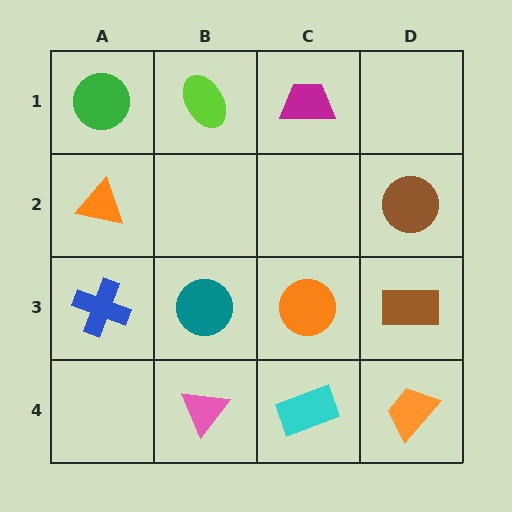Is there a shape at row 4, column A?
No, that cell is empty.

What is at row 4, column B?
A pink triangle.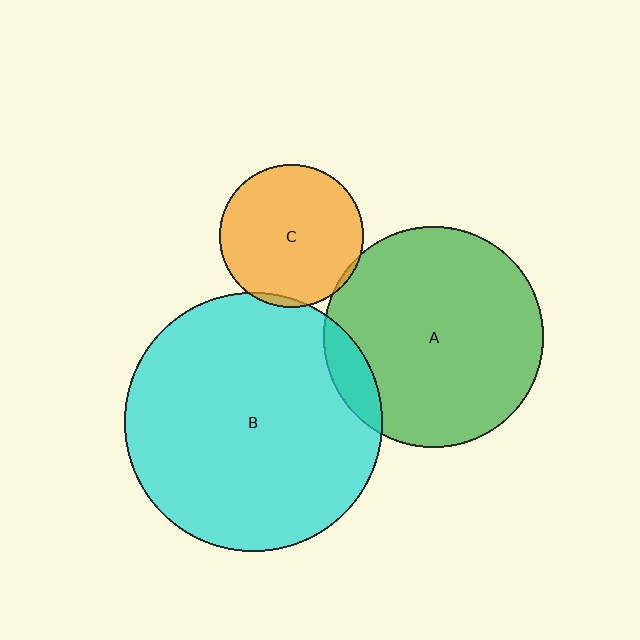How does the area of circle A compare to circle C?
Approximately 2.4 times.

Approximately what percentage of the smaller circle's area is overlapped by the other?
Approximately 5%.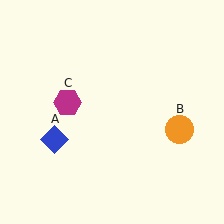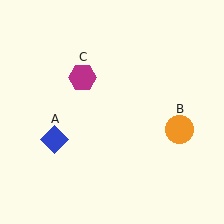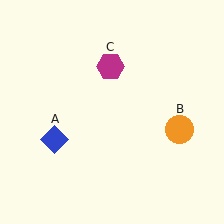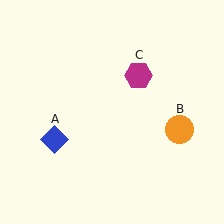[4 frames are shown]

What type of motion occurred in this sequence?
The magenta hexagon (object C) rotated clockwise around the center of the scene.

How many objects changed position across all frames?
1 object changed position: magenta hexagon (object C).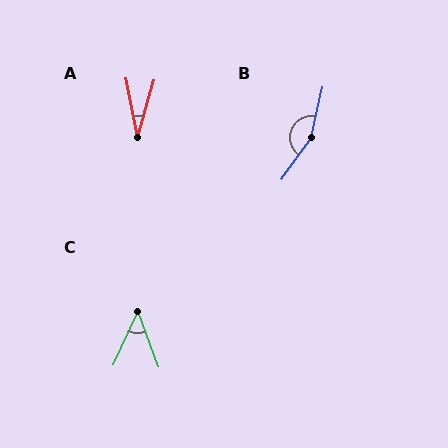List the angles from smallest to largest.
A (27°), C (46°), B (158°).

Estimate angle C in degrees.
Approximately 46 degrees.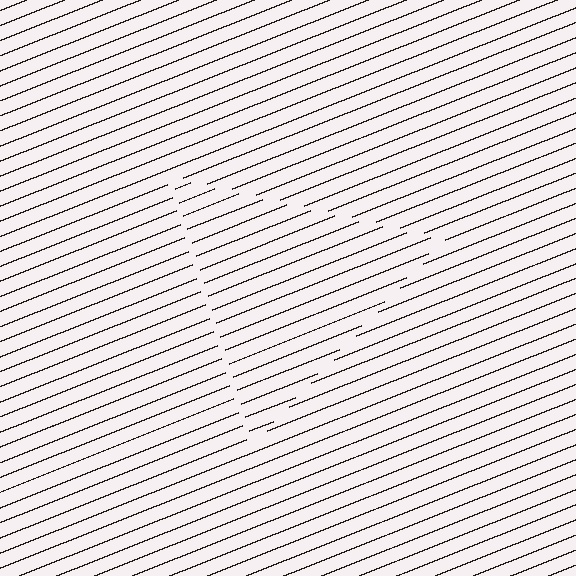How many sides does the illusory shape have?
3 sides — the line-ends trace a triangle.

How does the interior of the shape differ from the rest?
The interior of the shape contains the same grating, shifted by half a period — the contour is defined by the phase discontinuity where line-ends from the inner and outer gratings abut.